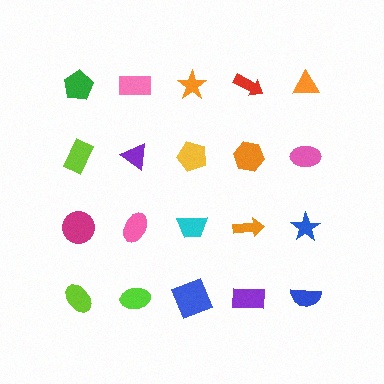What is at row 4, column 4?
A purple rectangle.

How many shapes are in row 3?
5 shapes.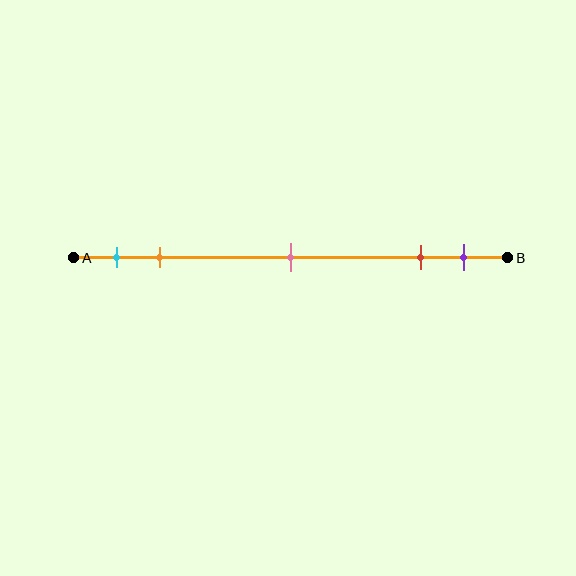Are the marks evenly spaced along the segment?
No, the marks are not evenly spaced.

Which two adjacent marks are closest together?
The red and purple marks are the closest adjacent pair.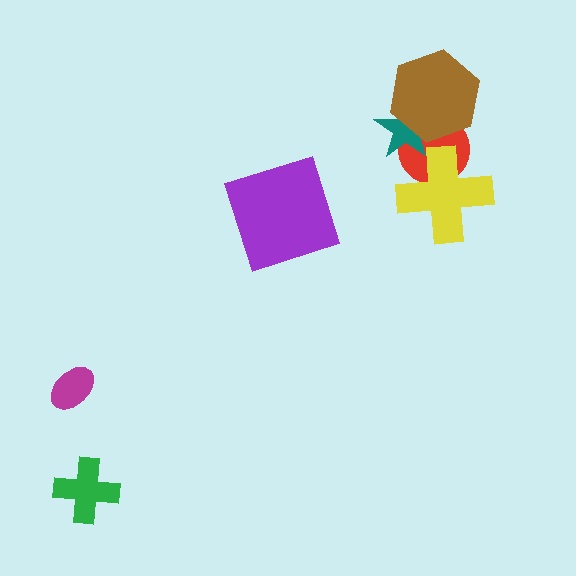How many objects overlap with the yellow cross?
1 object overlaps with the yellow cross.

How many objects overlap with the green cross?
0 objects overlap with the green cross.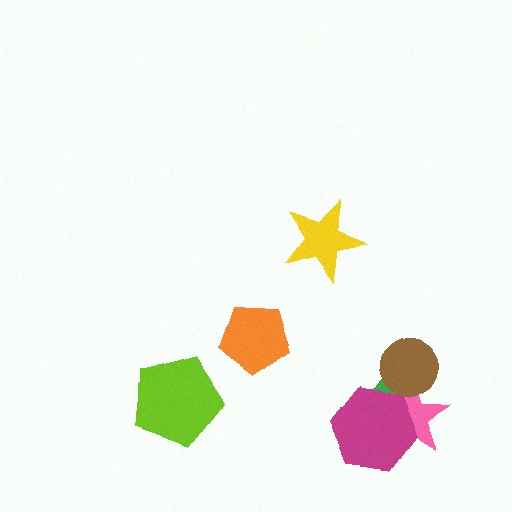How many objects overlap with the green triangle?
3 objects overlap with the green triangle.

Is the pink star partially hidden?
Yes, it is partially covered by another shape.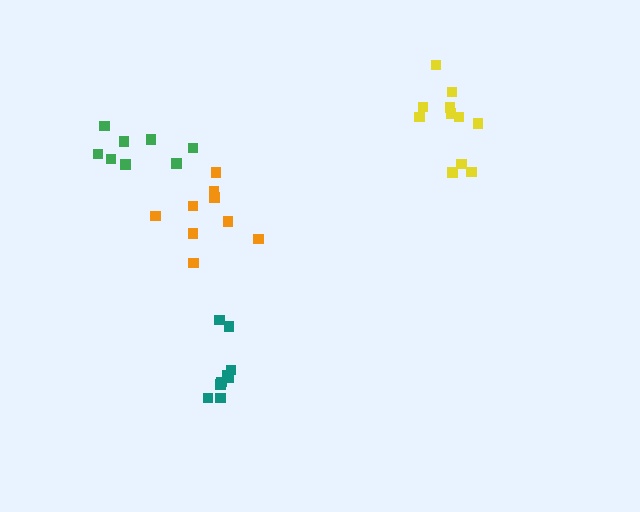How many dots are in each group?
Group 1: 9 dots, Group 2: 10 dots, Group 3: 8 dots, Group 4: 11 dots (38 total).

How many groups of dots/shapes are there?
There are 4 groups.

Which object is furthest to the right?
The yellow cluster is rightmost.